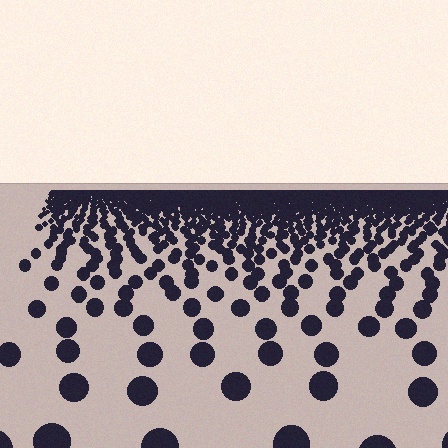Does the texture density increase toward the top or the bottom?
Density increases toward the top.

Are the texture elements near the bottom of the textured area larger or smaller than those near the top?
Larger. Near the bottom, elements are closer to the viewer and appear at a bigger on-screen size.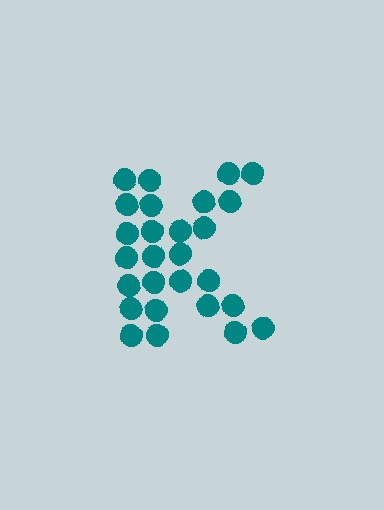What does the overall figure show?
The overall figure shows the letter K.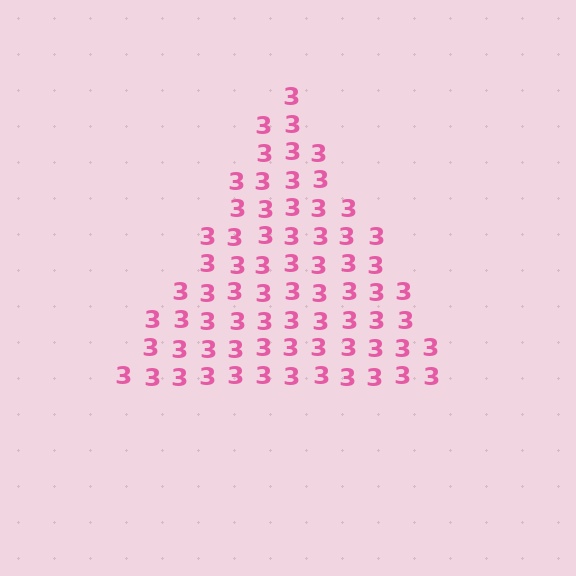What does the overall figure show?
The overall figure shows a triangle.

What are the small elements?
The small elements are digit 3's.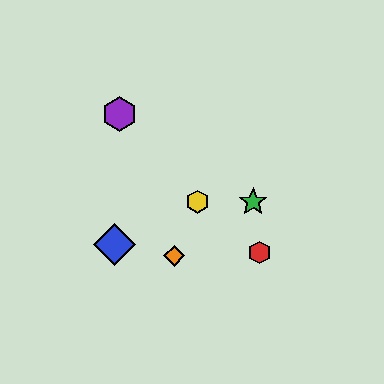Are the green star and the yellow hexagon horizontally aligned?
Yes, both are at y≈202.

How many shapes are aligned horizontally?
2 shapes (the green star, the yellow hexagon) are aligned horizontally.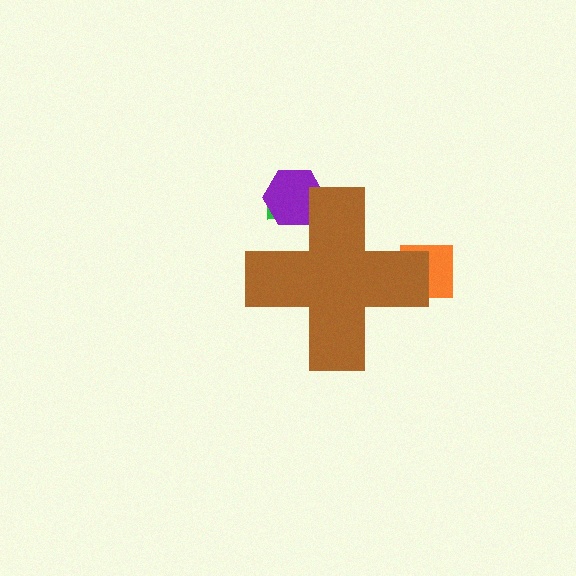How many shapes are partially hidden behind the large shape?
3 shapes are partially hidden.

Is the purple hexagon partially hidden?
Yes, the purple hexagon is partially hidden behind the brown cross.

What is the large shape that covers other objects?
A brown cross.